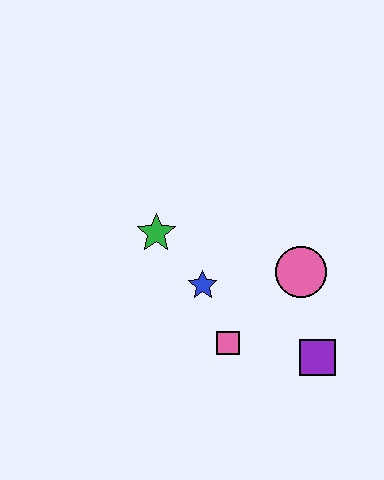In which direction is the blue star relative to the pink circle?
The blue star is to the left of the pink circle.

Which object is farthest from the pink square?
The green star is farthest from the pink square.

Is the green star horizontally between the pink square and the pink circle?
No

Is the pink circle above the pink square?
Yes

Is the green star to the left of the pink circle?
Yes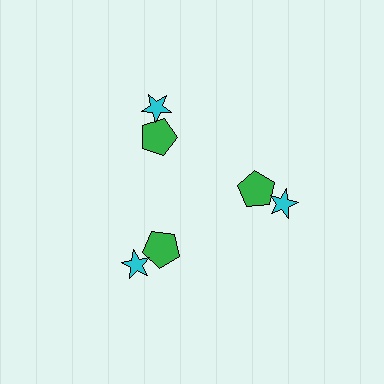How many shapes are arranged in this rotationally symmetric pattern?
There are 6 shapes, arranged in 3 groups of 2.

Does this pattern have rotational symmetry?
Yes, this pattern has 3-fold rotational symmetry. It looks the same after rotating 120 degrees around the center.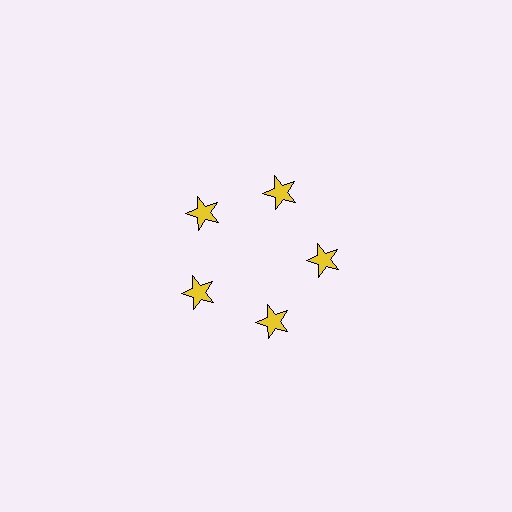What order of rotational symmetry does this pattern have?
This pattern has 5-fold rotational symmetry.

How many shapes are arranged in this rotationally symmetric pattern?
There are 5 shapes, arranged in 5 groups of 1.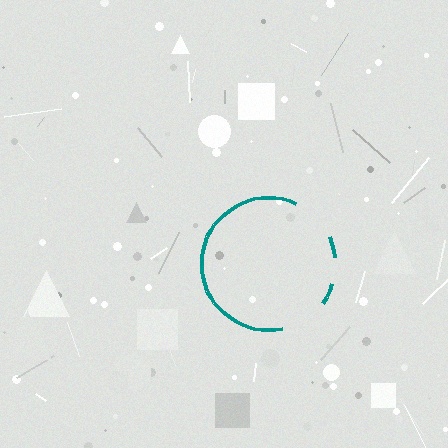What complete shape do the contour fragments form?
The contour fragments form a circle.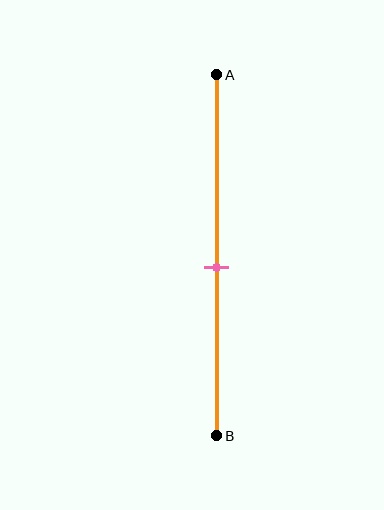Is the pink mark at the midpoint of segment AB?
No, the mark is at about 55% from A, not at the 50% midpoint.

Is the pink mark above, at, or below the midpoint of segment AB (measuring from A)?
The pink mark is below the midpoint of segment AB.